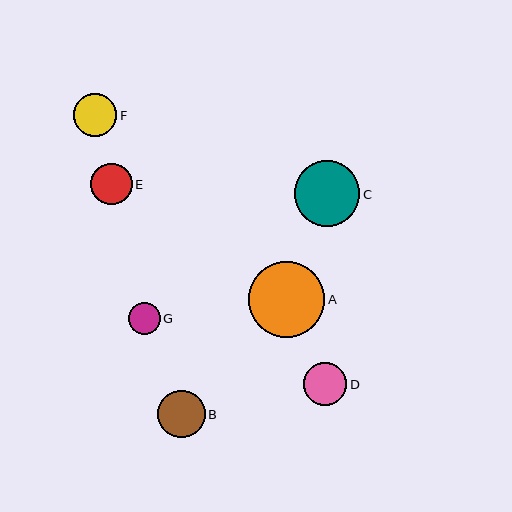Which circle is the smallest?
Circle G is the smallest with a size of approximately 32 pixels.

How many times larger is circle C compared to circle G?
Circle C is approximately 2.1 times the size of circle G.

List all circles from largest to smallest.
From largest to smallest: A, C, B, D, F, E, G.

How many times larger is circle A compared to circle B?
Circle A is approximately 1.6 times the size of circle B.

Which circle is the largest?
Circle A is the largest with a size of approximately 76 pixels.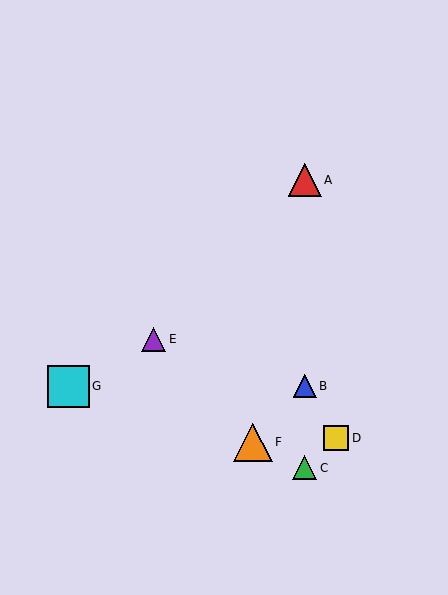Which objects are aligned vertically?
Objects A, B, C are aligned vertically.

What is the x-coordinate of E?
Object E is at x≈154.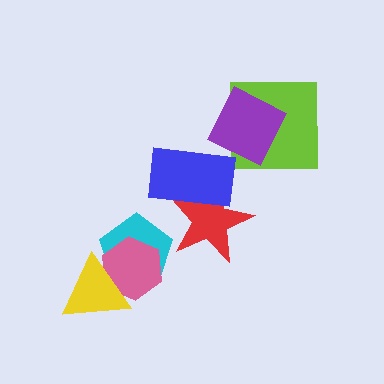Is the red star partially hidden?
Yes, it is partially covered by another shape.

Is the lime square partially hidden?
Yes, it is partially covered by another shape.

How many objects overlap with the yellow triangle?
2 objects overlap with the yellow triangle.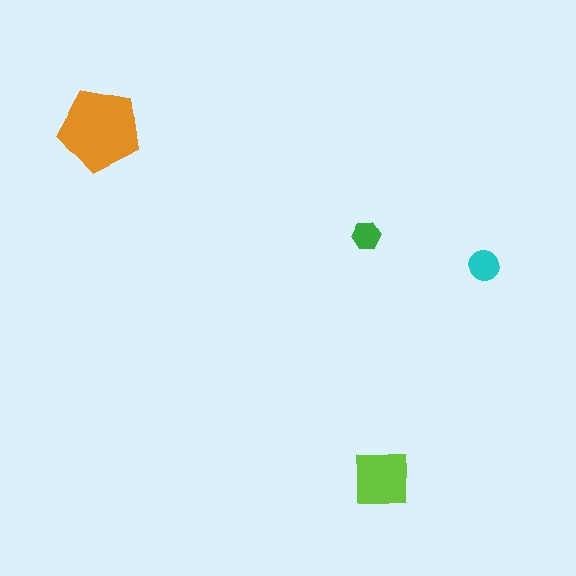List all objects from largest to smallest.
The orange pentagon, the lime square, the cyan circle, the green hexagon.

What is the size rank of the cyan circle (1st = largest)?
3rd.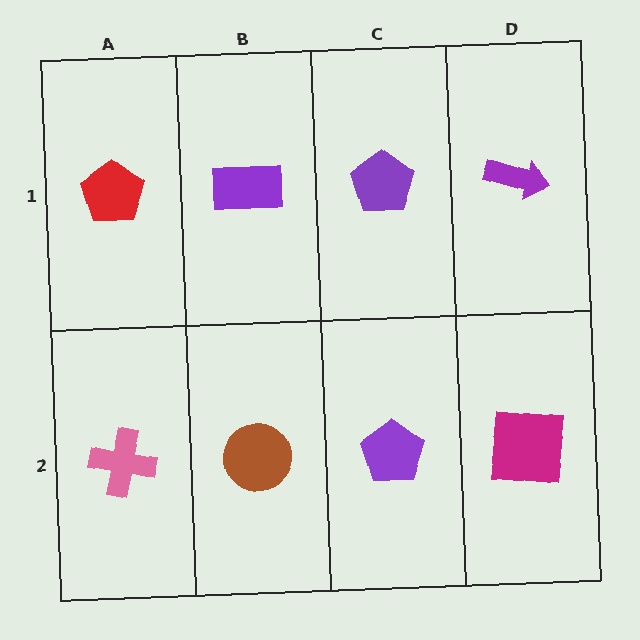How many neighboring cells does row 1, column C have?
3.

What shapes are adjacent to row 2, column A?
A red pentagon (row 1, column A), a brown circle (row 2, column B).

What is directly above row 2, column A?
A red pentagon.